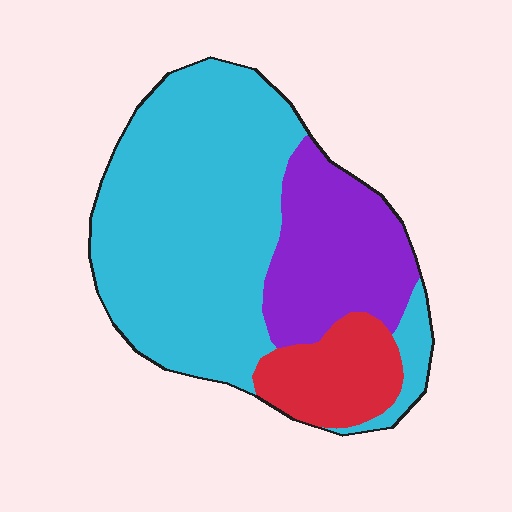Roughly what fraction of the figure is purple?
Purple takes up about one quarter (1/4) of the figure.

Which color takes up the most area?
Cyan, at roughly 60%.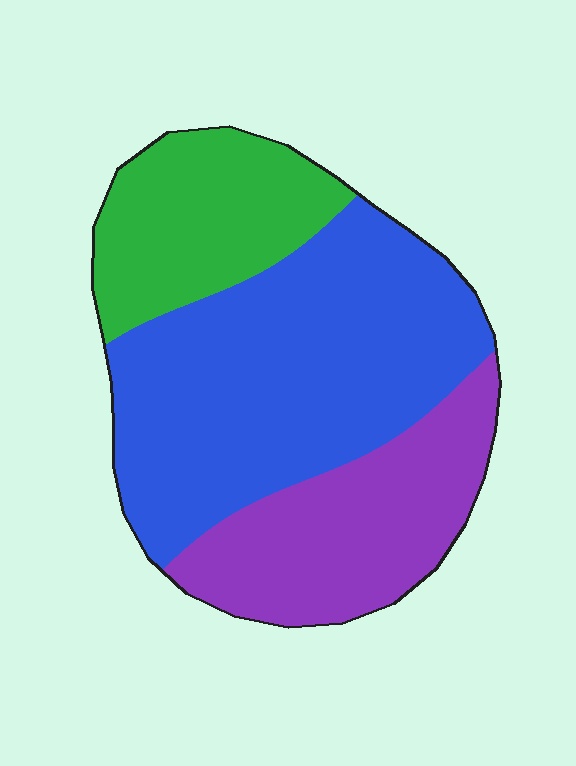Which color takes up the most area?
Blue, at roughly 50%.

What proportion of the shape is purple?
Purple takes up about one quarter (1/4) of the shape.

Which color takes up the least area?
Green, at roughly 20%.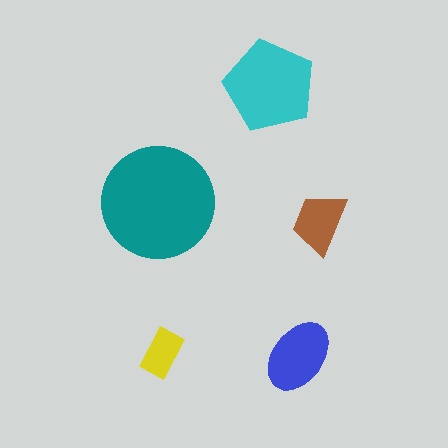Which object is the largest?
The teal circle.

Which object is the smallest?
The yellow rectangle.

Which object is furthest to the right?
The brown trapezoid is rightmost.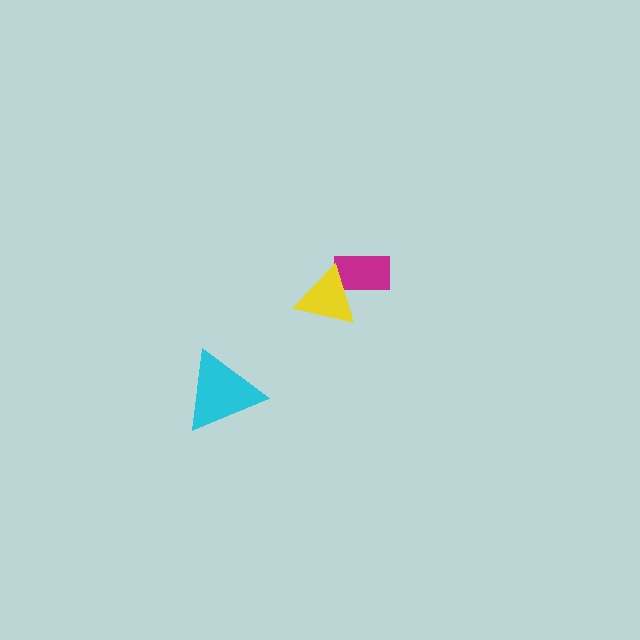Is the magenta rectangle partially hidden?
Yes, it is partially covered by another shape.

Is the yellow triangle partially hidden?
No, no other shape covers it.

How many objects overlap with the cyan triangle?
0 objects overlap with the cyan triangle.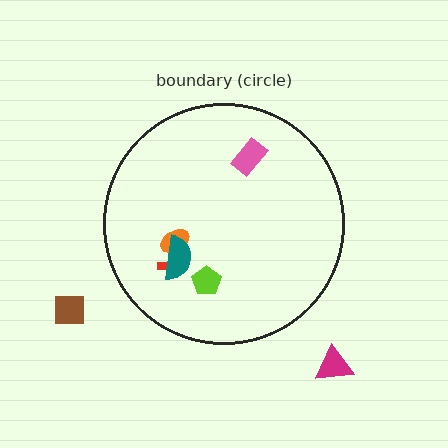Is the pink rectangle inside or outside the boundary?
Inside.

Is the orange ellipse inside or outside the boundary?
Inside.